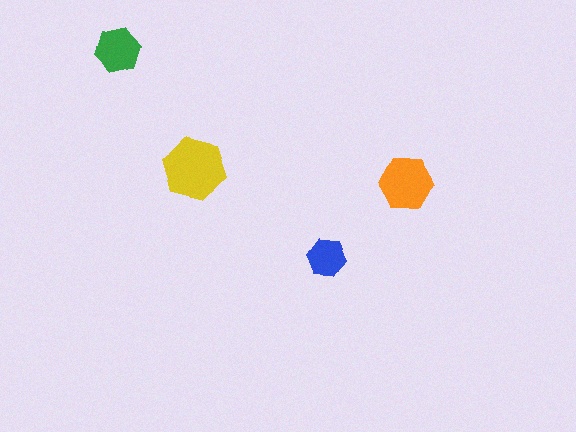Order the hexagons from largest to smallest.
the yellow one, the orange one, the green one, the blue one.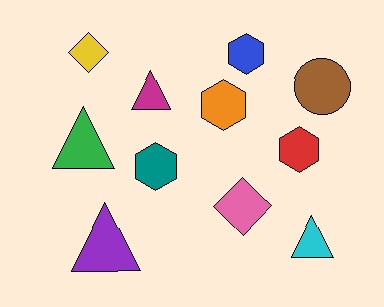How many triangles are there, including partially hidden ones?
There are 4 triangles.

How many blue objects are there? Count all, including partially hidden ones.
There is 1 blue object.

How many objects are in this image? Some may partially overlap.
There are 11 objects.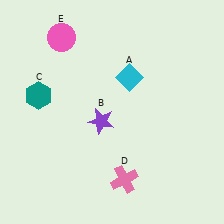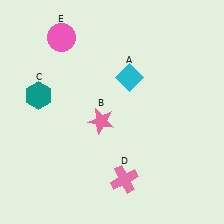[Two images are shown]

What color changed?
The star (B) changed from purple in Image 1 to pink in Image 2.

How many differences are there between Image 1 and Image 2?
There is 1 difference between the two images.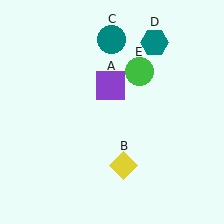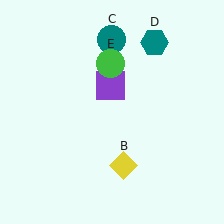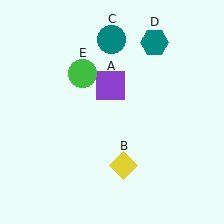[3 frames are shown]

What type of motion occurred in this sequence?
The green circle (object E) rotated counterclockwise around the center of the scene.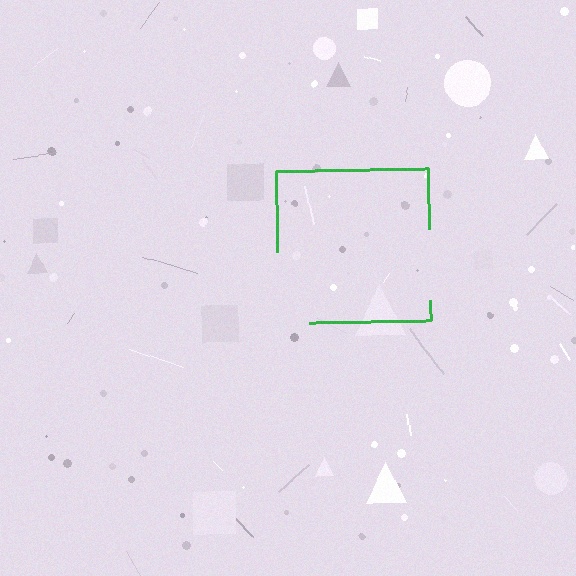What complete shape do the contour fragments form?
The contour fragments form a square.